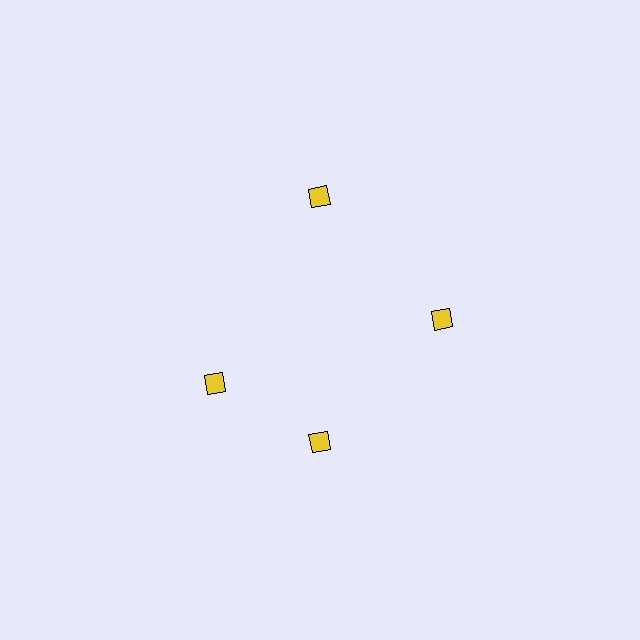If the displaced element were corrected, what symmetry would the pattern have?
It would have 4-fold rotational symmetry — the pattern would map onto itself every 90 degrees.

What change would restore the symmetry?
The symmetry would be restored by rotating it back into even spacing with its neighbors so that all 4 diamonds sit at equal angles and equal distance from the center.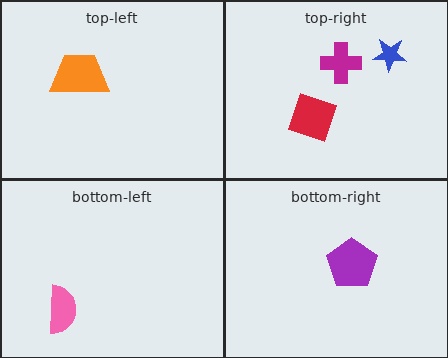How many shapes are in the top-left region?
1.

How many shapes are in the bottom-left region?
1.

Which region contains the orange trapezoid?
The top-left region.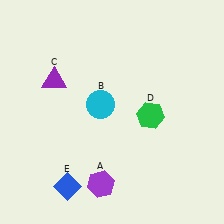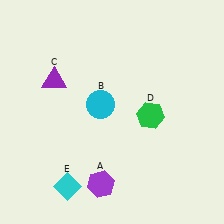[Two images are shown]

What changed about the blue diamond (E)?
In Image 1, E is blue. In Image 2, it changed to cyan.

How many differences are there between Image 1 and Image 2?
There is 1 difference between the two images.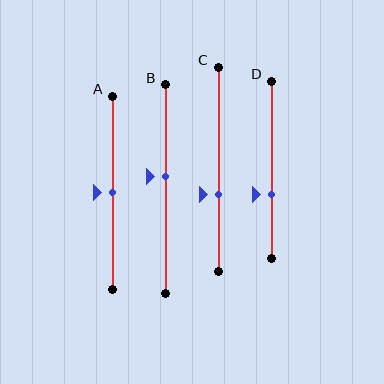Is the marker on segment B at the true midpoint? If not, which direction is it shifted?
No, the marker on segment B is shifted upward by about 6% of the segment length.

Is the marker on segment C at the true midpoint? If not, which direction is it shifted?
No, the marker on segment C is shifted downward by about 12% of the segment length.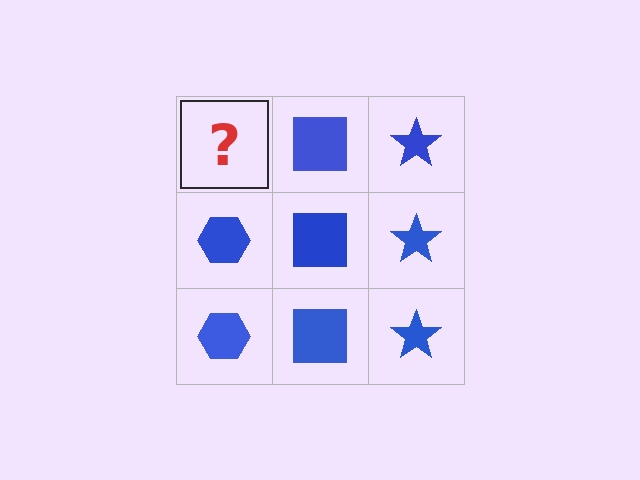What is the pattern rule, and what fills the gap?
The rule is that each column has a consistent shape. The gap should be filled with a blue hexagon.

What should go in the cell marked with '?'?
The missing cell should contain a blue hexagon.